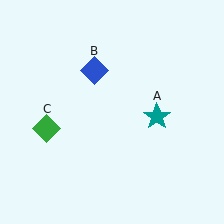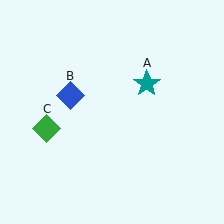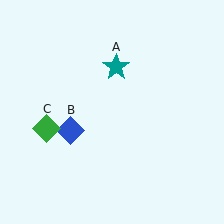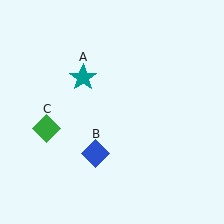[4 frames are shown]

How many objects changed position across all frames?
2 objects changed position: teal star (object A), blue diamond (object B).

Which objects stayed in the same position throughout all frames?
Green diamond (object C) remained stationary.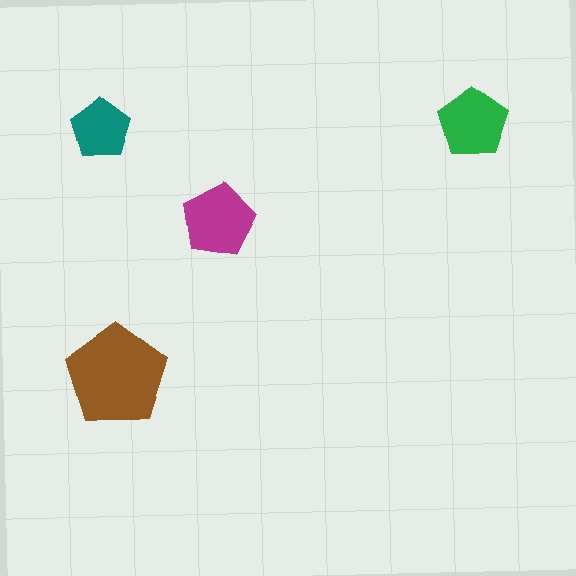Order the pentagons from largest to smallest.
the brown one, the magenta one, the green one, the teal one.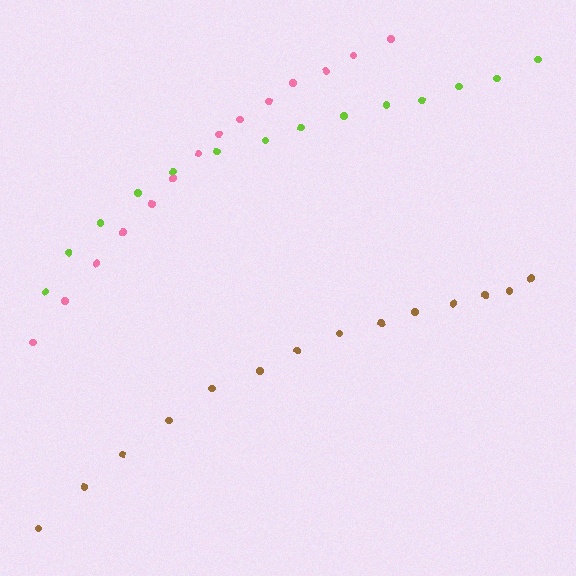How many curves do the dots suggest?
There are 3 distinct paths.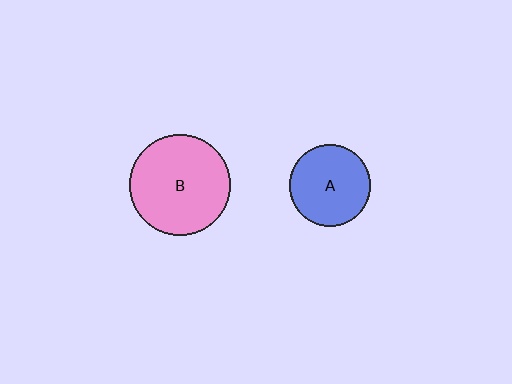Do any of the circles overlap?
No, none of the circles overlap.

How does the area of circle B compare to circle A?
Approximately 1.5 times.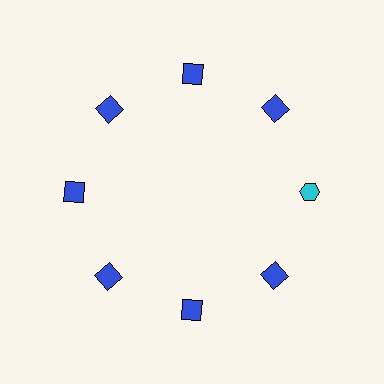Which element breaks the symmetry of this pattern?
The cyan hexagon at roughly the 3 o'clock position breaks the symmetry. All other shapes are blue squares.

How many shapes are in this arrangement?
There are 8 shapes arranged in a ring pattern.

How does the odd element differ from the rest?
It differs in both color (cyan instead of blue) and shape (hexagon instead of square).